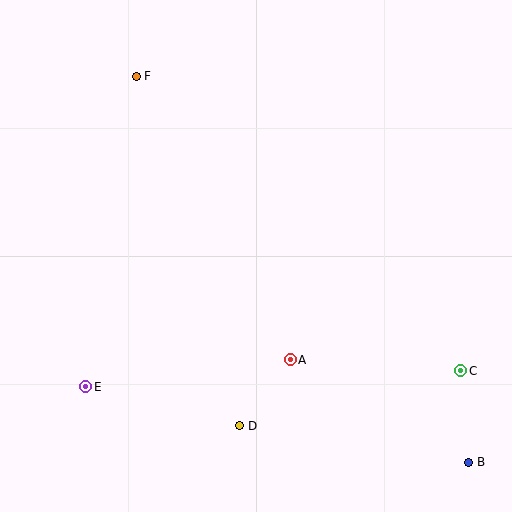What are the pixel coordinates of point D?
Point D is at (240, 426).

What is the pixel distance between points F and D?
The distance between F and D is 364 pixels.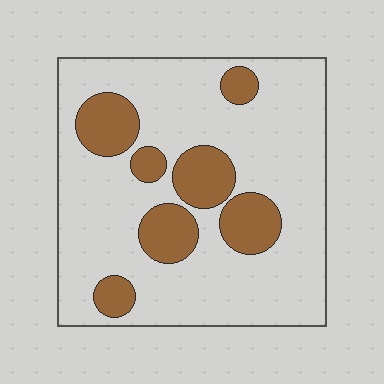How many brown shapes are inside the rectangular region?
7.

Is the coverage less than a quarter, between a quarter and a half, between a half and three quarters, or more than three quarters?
Less than a quarter.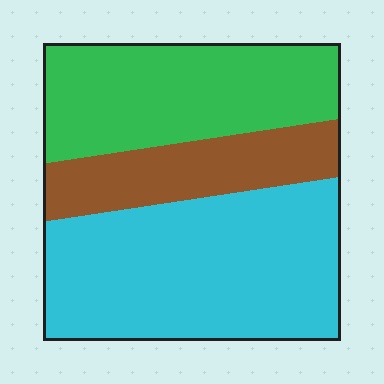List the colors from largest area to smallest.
From largest to smallest: cyan, green, brown.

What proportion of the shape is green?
Green takes up about one third (1/3) of the shape.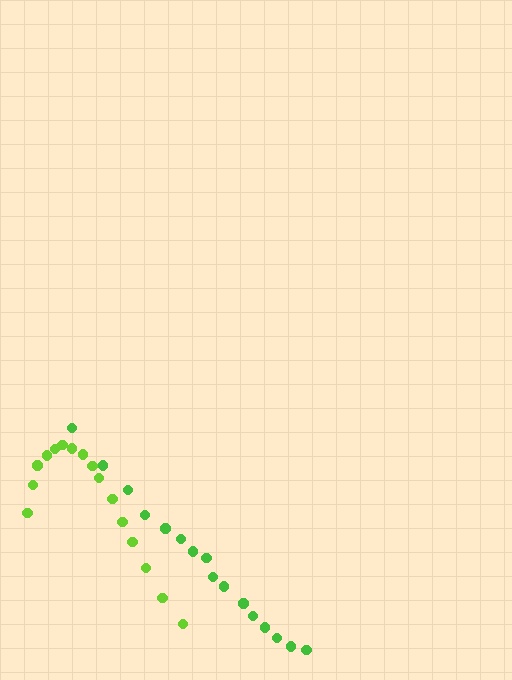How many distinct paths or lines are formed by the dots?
There are 2 distinct paths.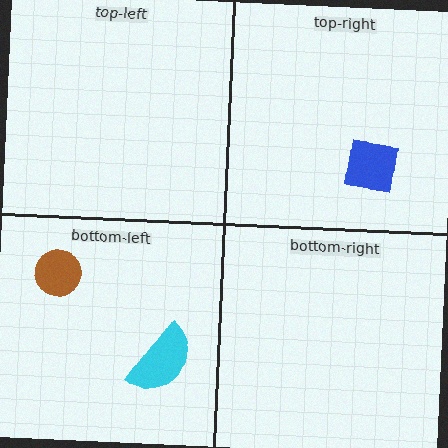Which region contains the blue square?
The top-right region.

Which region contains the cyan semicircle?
The bottom-left region.